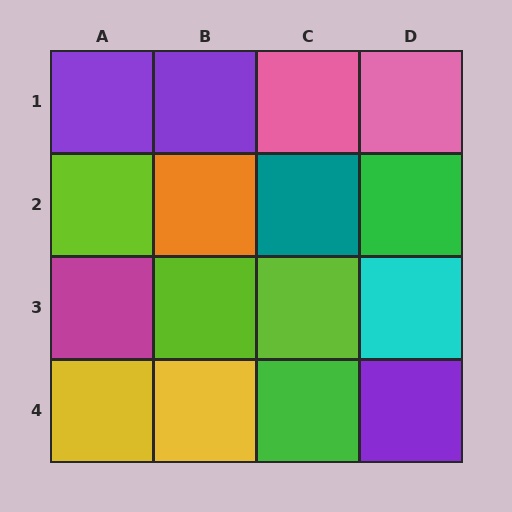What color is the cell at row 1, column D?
Pink.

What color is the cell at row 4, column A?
Yellow.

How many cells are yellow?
2 cells are yellow.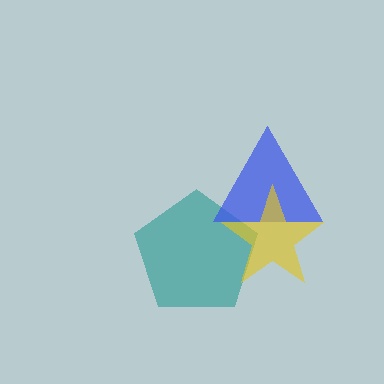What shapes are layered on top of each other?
The layered shapes are: a teal pentagon, a blue triangle, a yellow star.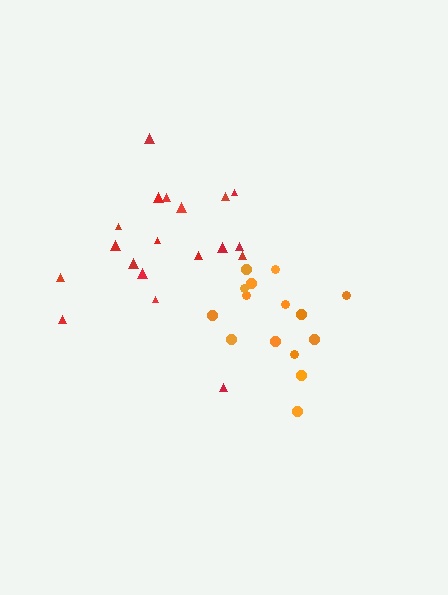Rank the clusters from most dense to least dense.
orange, red.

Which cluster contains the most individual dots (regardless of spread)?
Red (19).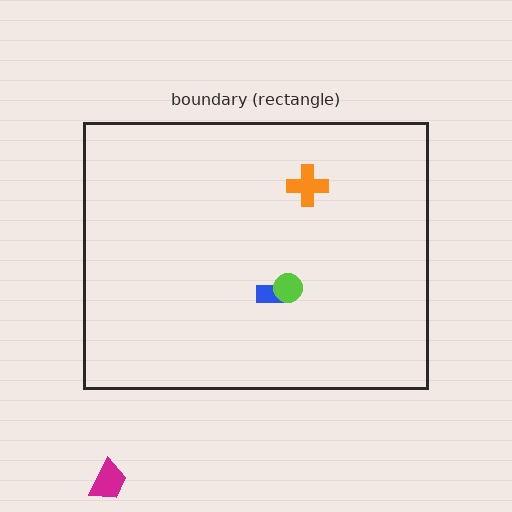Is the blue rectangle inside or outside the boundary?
Inside.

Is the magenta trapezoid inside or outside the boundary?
Outside.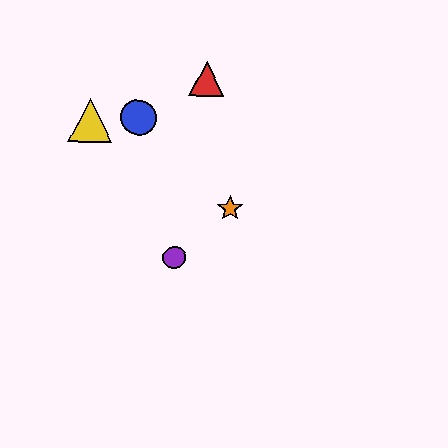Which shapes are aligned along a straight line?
The green triangle, the yellow triangle, the purple circle are aligned along a straight line.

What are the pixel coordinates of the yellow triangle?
The yellow triangle is at (90, 121).